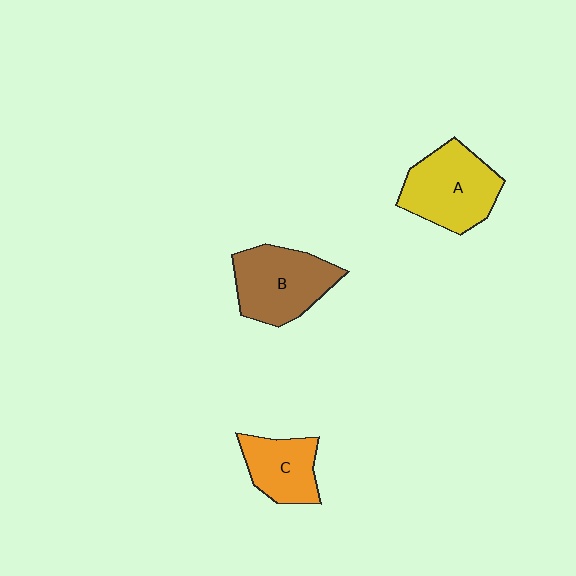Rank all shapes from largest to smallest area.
From largest to smallest: A (yellow), B (brown), C (orange).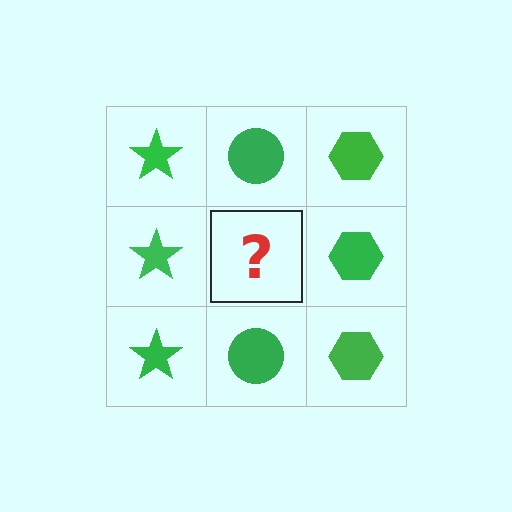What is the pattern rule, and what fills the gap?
The rule is that each column has a consistent shape. The gap should be filled with a green circle.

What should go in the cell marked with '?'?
The missing cell should contain a green circle.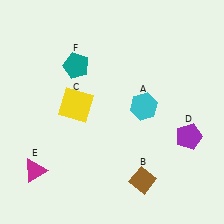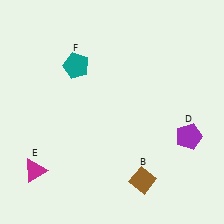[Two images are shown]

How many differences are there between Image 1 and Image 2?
There are 2 differences between the two images.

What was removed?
The yellow square (C), the cyan hexagon (A) were removed in Image 2.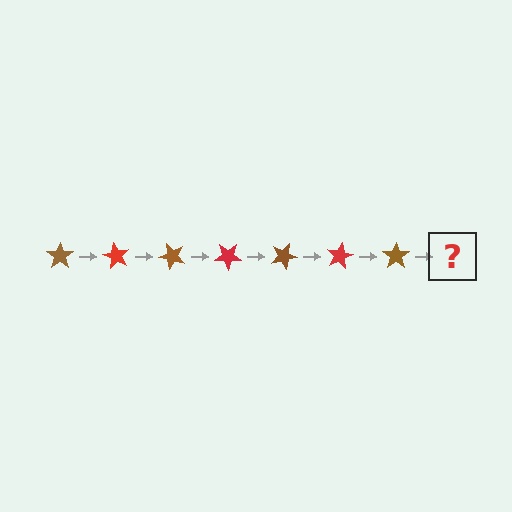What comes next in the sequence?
The next element should be a red star, rotated 420 degrees from the start.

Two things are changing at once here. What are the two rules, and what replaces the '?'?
The two rules are that it rotates 60 degrees each step and the color cycles through brown and red. The '?' should be a red star, rotated 420 degrees from the start.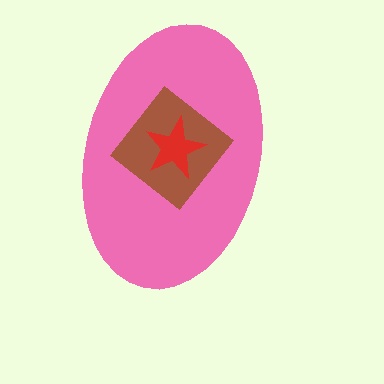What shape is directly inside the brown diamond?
The red star.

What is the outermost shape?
The pink ellipse.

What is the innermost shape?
The red star.